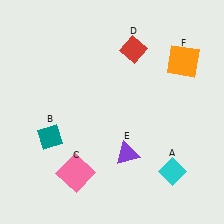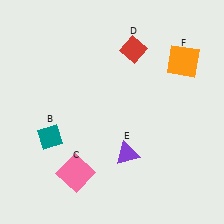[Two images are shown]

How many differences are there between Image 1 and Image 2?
There is 1 difference between the two images.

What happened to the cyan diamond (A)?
The cyan diamond (A) was removed in Image 2. It was in the bottom-right area of Image 1.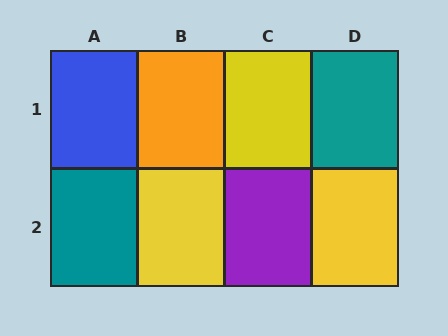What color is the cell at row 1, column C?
Yellow.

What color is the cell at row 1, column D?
Teal.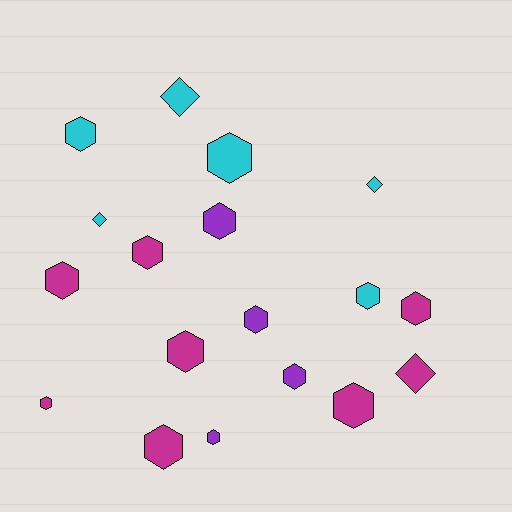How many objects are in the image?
There are 18 objects.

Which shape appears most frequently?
Hexagon, with 14 objects.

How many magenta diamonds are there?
There is 1 magenta diamond.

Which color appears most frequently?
Magenta, with 8 objects.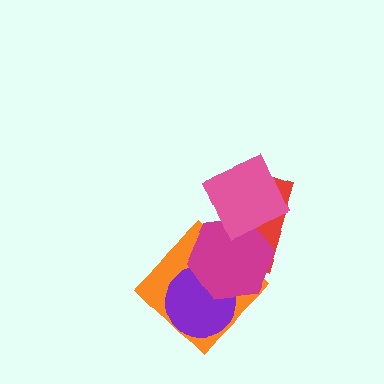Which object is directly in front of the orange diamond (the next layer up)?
The purple circle is directly in front of the orange diamond.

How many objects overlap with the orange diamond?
3 objects overlap with the orange diamond.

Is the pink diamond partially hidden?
No, no other shape covers it.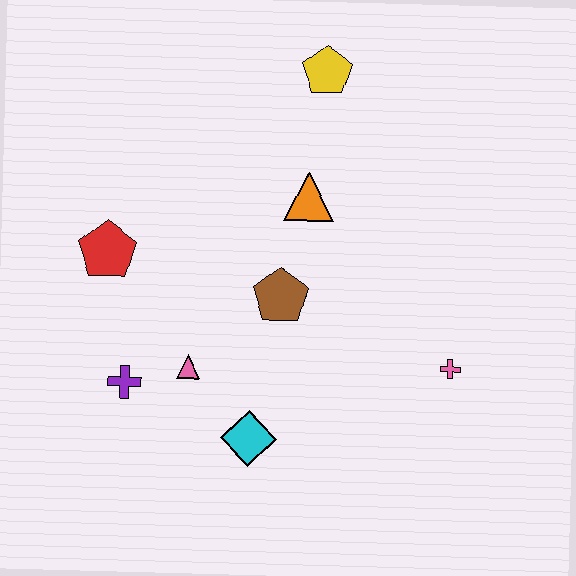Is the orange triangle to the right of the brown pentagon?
Yes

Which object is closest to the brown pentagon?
The orange triangle is closest to the brown pentagon.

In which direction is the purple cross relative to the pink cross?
The purple cross is to the left of the pink cross.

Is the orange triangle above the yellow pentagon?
No